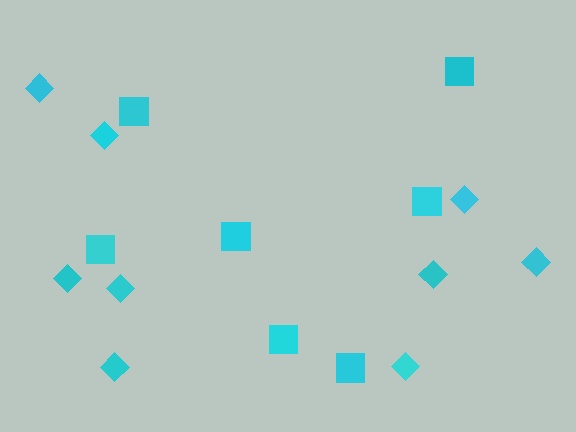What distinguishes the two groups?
There are 2 groups: one group of squares (7) and one group of diamonds (9).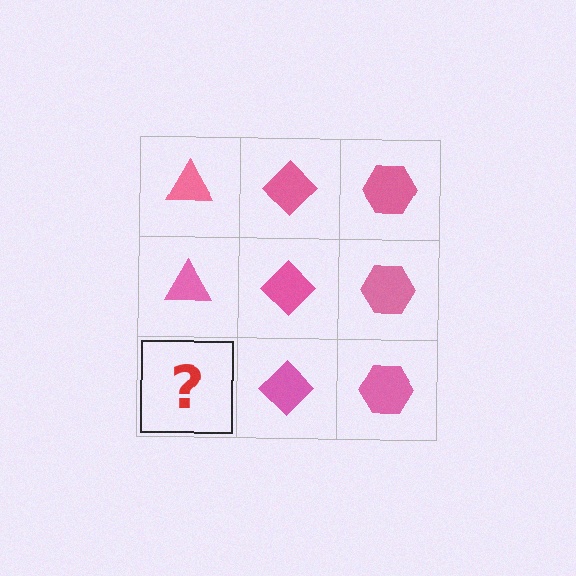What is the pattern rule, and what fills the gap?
The rule is that each column has a consistent shape. The gap should be filled with a pink triangle.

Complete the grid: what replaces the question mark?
The question mark should be replaced with a pink triangle.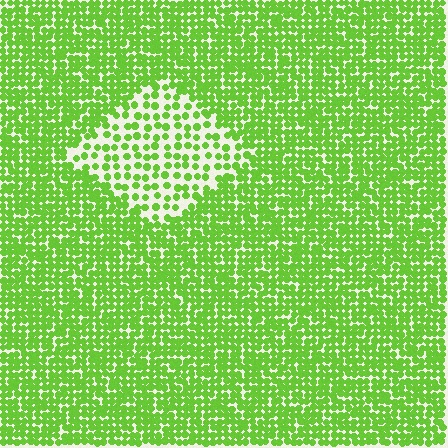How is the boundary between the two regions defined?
The boundary is defined by a change in element density (approximately 2.2x ratio). All elements are the same color, size, and shape.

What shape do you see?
I see a diamond.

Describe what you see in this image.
The image contains small lime elements arranged at two different densities. A diamond-shaped region is visible where the elements are less densely packed than the surrounding area.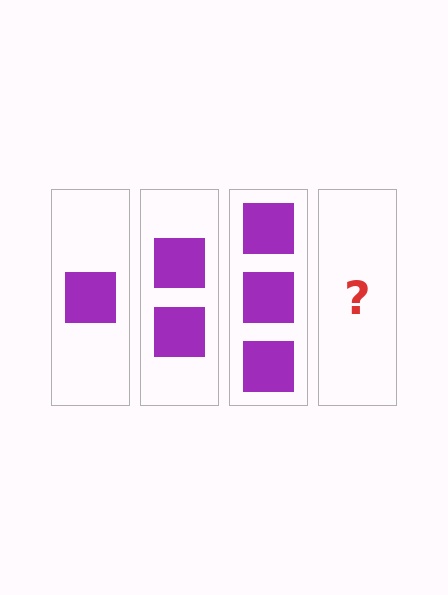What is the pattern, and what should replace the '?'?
The pattern is that each step adds one more square. The '?' should be 4 squares.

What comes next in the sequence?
The next element should be 4 squares.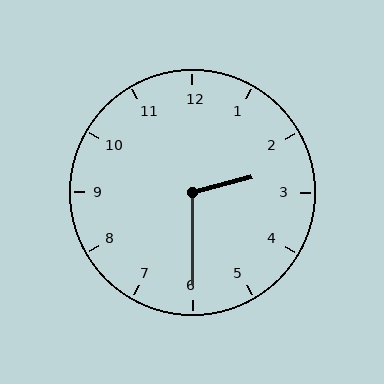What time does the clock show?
2:30.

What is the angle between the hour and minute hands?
Approximately 105 degrees.